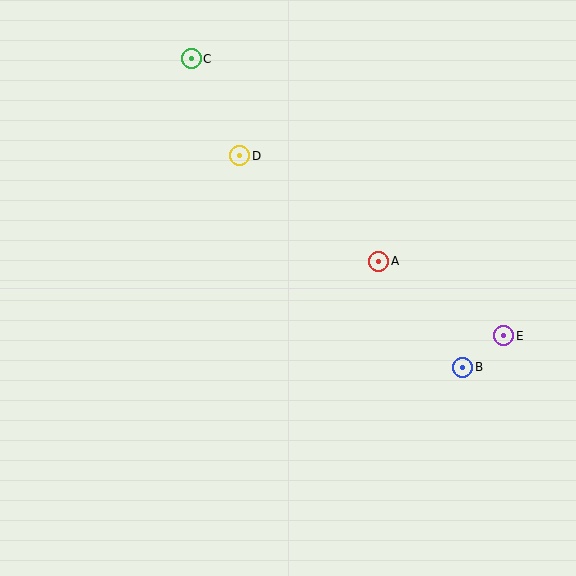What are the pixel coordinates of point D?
Point D is at (240, 156).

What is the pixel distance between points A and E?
The distance between A and E is 145 pixels.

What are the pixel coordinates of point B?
Point B is at (463, 367).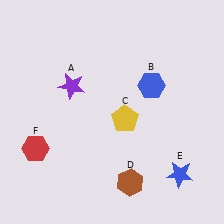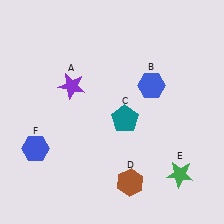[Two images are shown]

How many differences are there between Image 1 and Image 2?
There are 3 differences between the two images.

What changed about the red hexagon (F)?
In Image 1, F is red. In Image 2, it changed to blue.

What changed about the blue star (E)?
In Image 1, E is blue. In Image 2, it changed to green.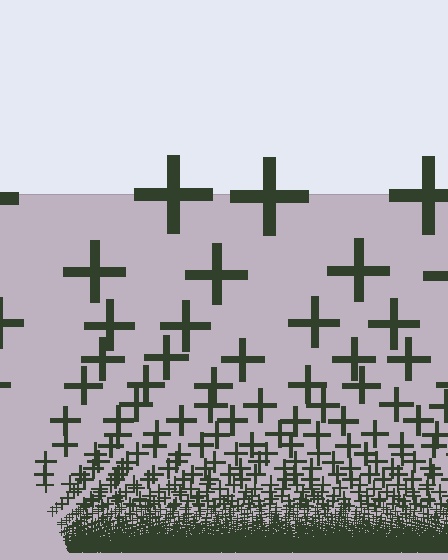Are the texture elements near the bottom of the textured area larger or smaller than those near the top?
Smaller. The gradient is inverted — elements near the bottom are smaller and denser.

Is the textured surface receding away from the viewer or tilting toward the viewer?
The surface appears to tilt toward the viewer. Texture elements get larger and sparser toward the top.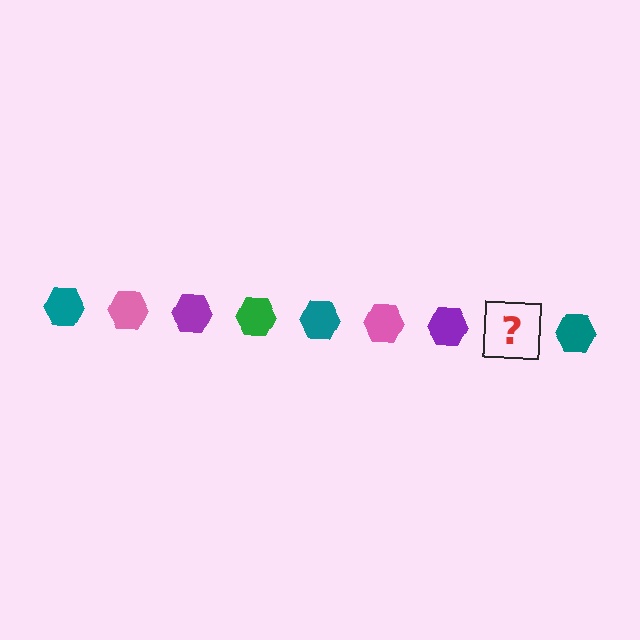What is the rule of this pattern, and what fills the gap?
The rule is that the pattern cycles through teal, pink, purple, green hexagons. The gap should be filled with a green hexagon.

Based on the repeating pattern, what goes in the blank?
The blank should be a green hexagon.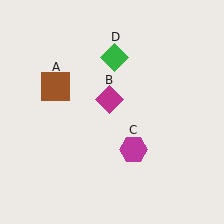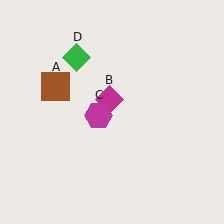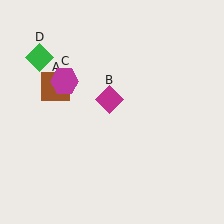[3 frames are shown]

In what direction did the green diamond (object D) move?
The green diamond (object D) moved left.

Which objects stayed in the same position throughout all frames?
Brown square (object A) and magenta diamond (object B) remained stationary.